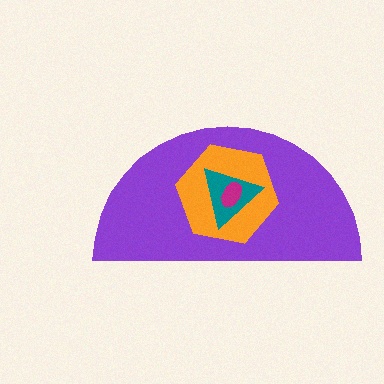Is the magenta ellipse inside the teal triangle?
Yes.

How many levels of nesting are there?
4.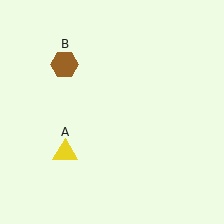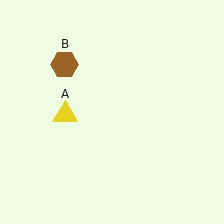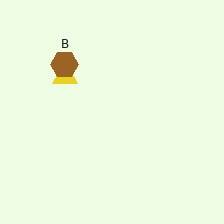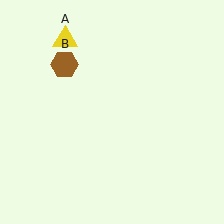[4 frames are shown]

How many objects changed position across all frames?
1 object changed position: yellow triangle (object A).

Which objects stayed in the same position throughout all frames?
Brown hexagon (object B) remained stationary.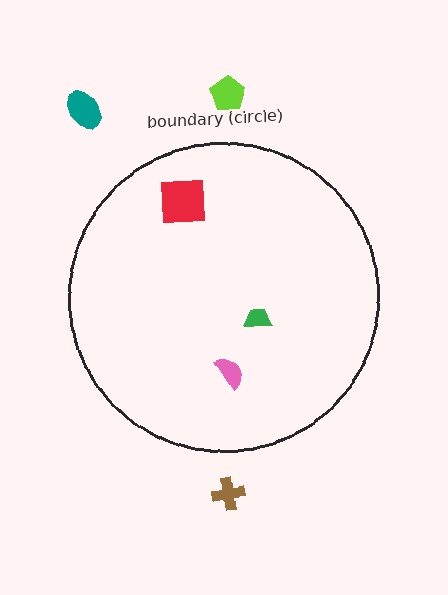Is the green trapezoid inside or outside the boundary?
Inside.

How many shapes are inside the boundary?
3 inside, 3 outside.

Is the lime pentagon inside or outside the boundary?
Outside.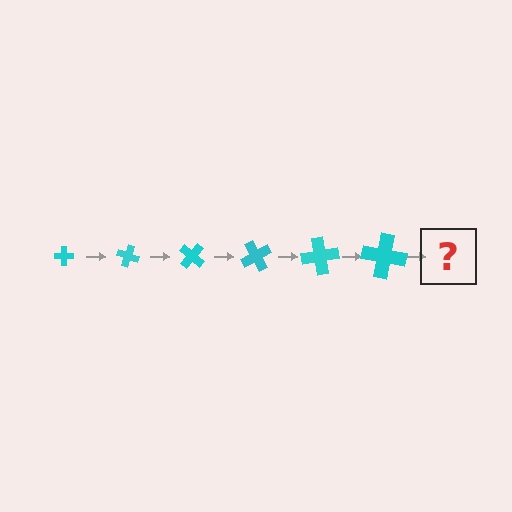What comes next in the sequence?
The next element should be a cross, larger than the previous one and rotated 120 degrees from the start.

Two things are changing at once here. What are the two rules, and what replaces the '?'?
The two rules are that the cross grows larger each step and it rotates 20 degrees each step. The '?' should be a cross, larger than the previous one and rotated 120 degrees from the start.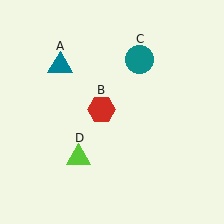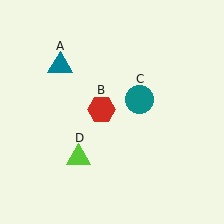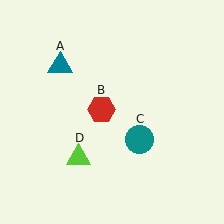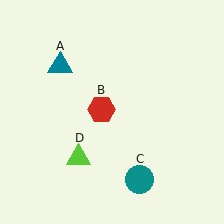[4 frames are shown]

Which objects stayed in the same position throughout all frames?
Teal triangle (object A) and red hexagon (object B) and lime triangle (object D) remained stationary.